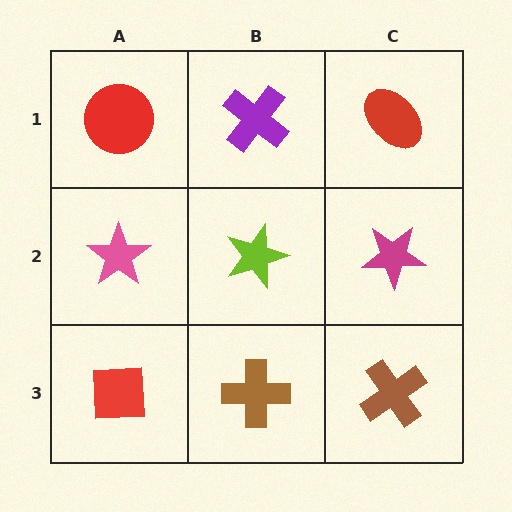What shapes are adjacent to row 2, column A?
A red circle (row 1, column A), a red square (row 3, column A), a lime star (row 2, column B).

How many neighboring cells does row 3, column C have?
2.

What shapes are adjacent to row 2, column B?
A purple cross (row 1, column B), a brown cross (row 3, column B), a pink star (row 2, column A), a magenta star (row 2, column C).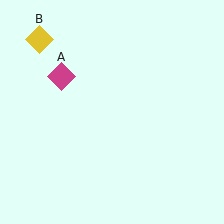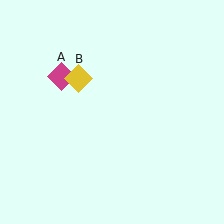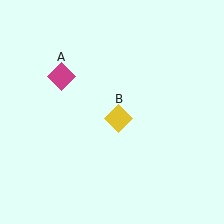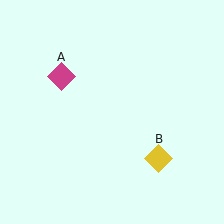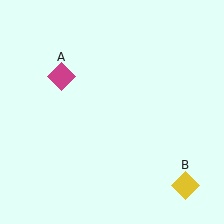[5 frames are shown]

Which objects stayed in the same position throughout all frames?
Magenta diamond (object A) remained stationary.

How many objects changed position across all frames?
1 object changed position: yellow diamond (object B).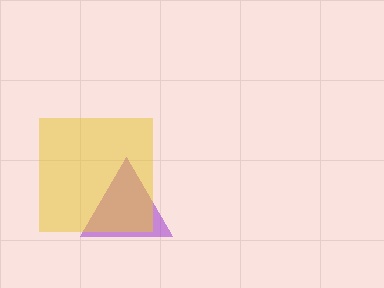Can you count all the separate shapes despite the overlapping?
Yes, there are 2 separate shapes.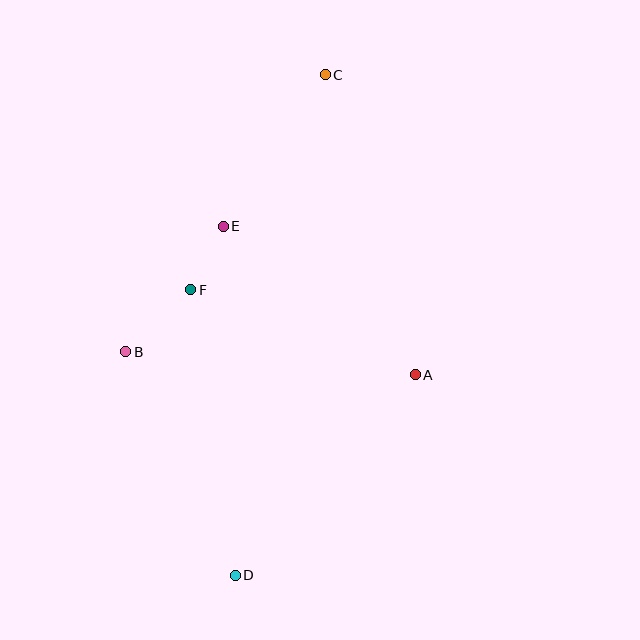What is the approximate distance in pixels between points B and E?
The distance between B and E is approximately 159 pixels.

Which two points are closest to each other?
Points E and F are closest to each other.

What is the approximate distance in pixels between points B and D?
The distance between B and D is approximately 249 pixels.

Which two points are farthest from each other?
Points C and D are farthest from each other.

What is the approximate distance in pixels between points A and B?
The distance between A and B is approximately 290 pixels.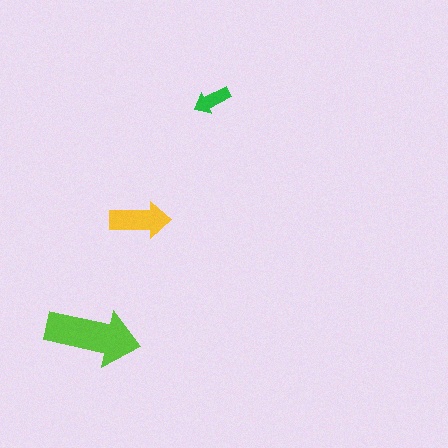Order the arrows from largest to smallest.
the lime one, the yellow one, the green one.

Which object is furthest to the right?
The green arrow is rightmost.